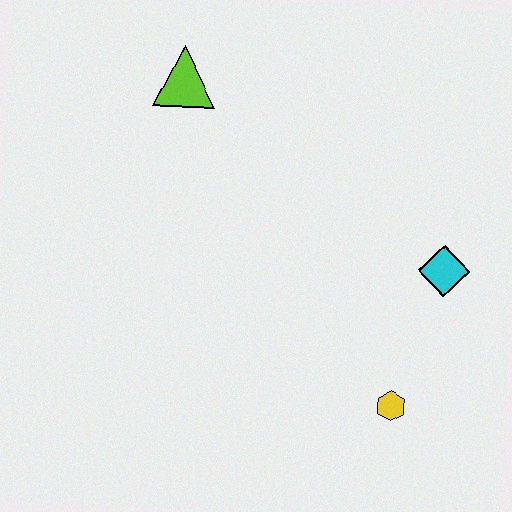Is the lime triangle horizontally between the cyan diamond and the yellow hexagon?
No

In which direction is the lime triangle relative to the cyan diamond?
The lime triangle is to the left of the cyan diamond.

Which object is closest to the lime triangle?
The cyan diamond is closest to the lime triangle.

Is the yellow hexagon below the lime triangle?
Yes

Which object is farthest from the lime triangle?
The yellow hexagon is farthest from the lime triangle.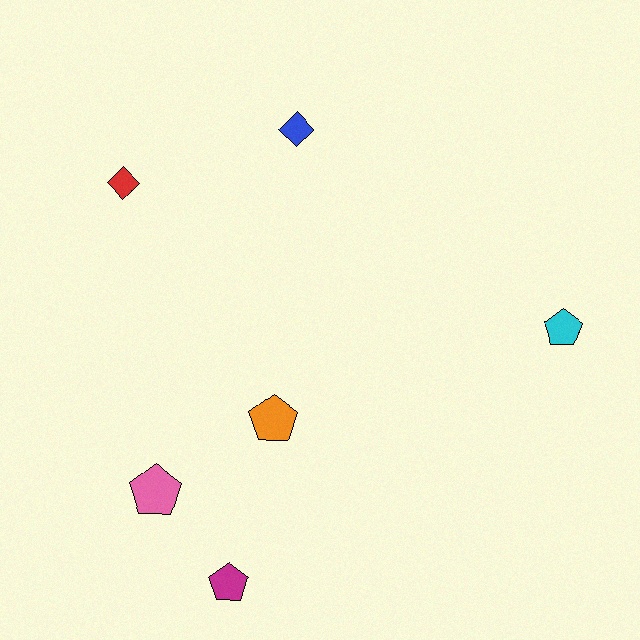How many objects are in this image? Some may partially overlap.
There are 6 objects.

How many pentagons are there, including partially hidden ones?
There are 4 pentagons.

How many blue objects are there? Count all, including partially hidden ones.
There is 1 blue object.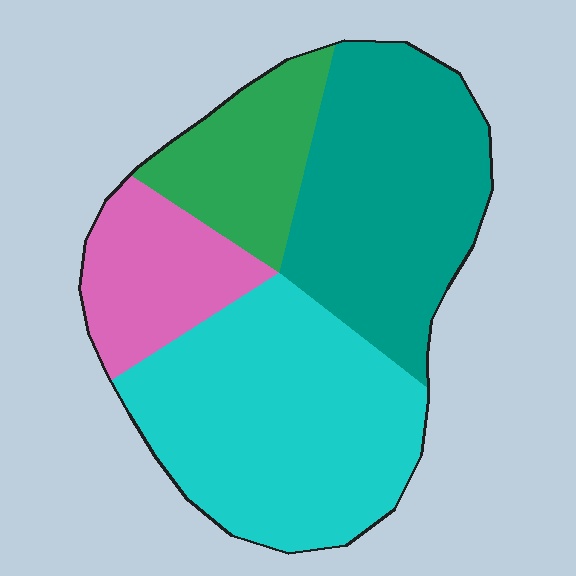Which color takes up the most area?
Cyan, at roughly 40%.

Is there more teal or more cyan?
Cyan.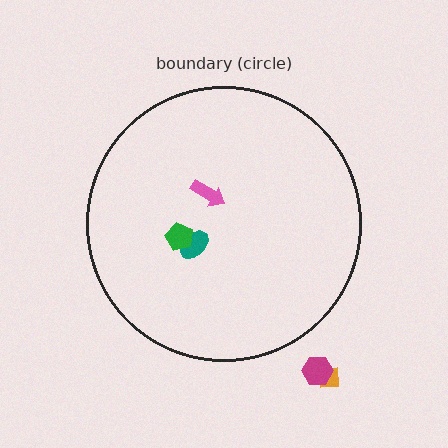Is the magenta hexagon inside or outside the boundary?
Outside.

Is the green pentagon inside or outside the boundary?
Inside.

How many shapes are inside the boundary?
3 inside, 2 outside.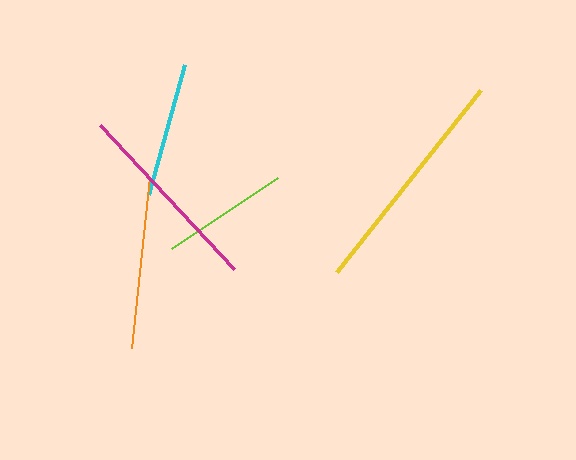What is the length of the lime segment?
The lime segment is approximately 128 pixels long.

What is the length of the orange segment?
The orange segment is approximately 172 pixels long.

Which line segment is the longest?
The yellow line is the longest at approximately 232 pixels.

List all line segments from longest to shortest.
From longest to shortest: yellow, magenta, orange, cyan, lime.